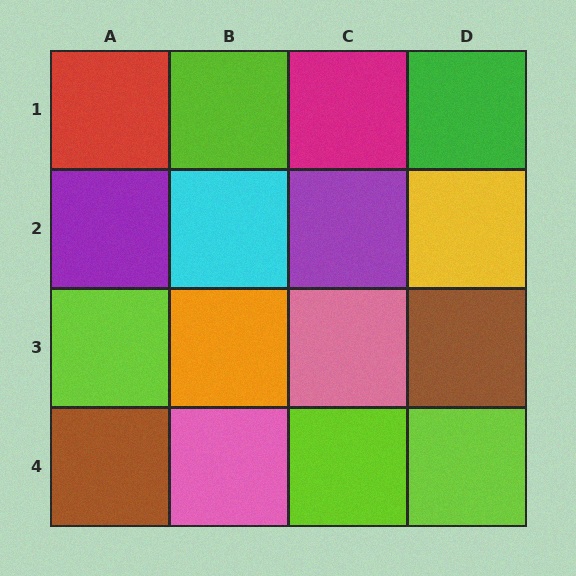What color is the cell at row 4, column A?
Brown.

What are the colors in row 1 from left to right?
Red, lime, magenta, green.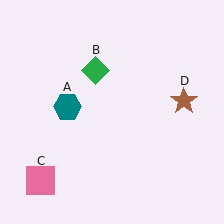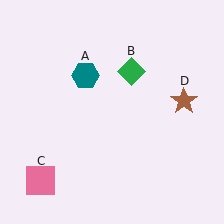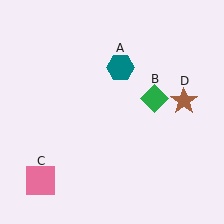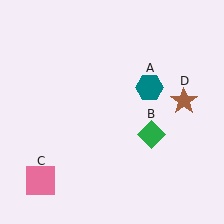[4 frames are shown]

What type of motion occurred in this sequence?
The teal hexagon (object A), green diamond (object B) rotated clockwise around the center of the scene.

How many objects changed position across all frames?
2 objects changed position: teal hexagon (object A), green diamond (object B).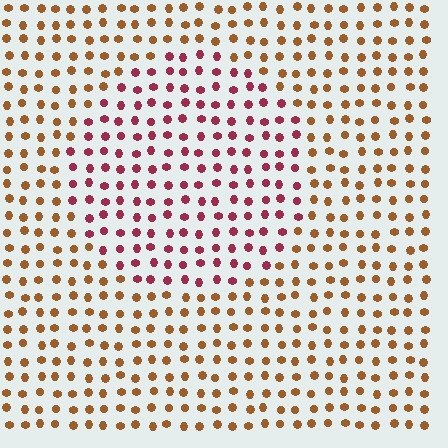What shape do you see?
I see a circle.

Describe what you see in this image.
The image is filled with small brown elements in a uniform arrangement. A circle-shaped region is visible where the elements are tinted to a slightly different hue, forming a subtle color boundary.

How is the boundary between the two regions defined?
The boundary is defined purely by a slight shift in hue (about 47 degrees). Spacing, size, and orientation are identical on both sides.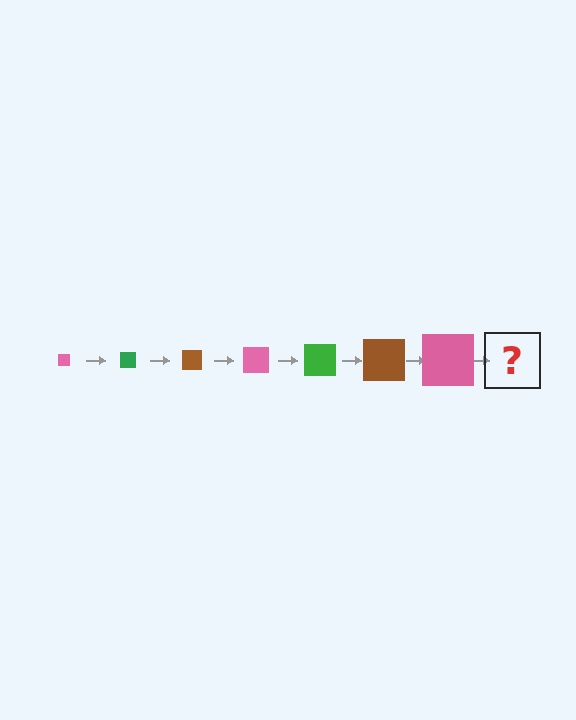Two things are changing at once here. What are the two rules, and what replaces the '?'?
The two rules are that the square grows larger each step and the color cycles through pink, green, and brown. The '?' should be a green square, larger than the previous one.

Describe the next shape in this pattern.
It should be a green square, larger than the previous one.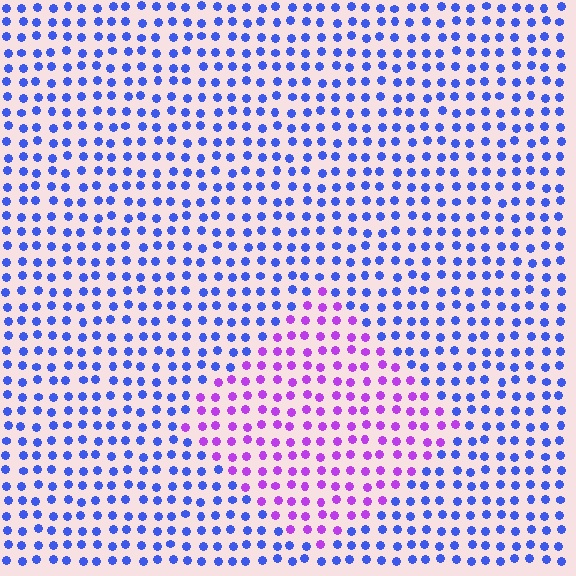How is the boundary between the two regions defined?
The boundary is defined purely by a slight shift in hue (about 54 degrees). Spacing, size, and orientation are identical on both sides.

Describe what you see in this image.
The image is filled with small blue elements in a uniform arrangement. A diamond-shaped region is visible where the elements are tinted to a slightly different hue, forming a subtle color boundary.